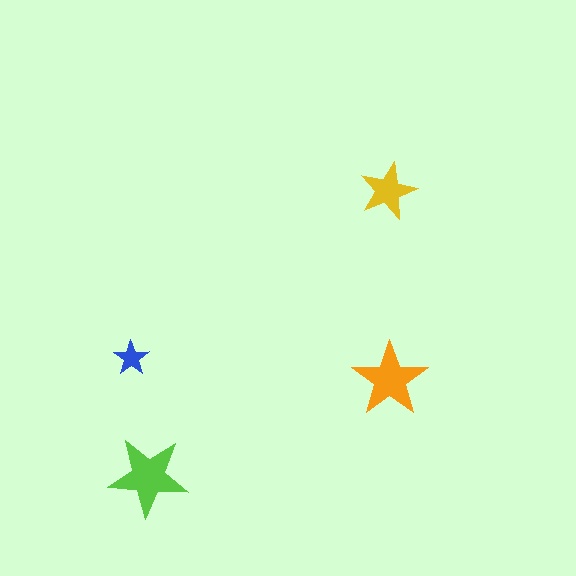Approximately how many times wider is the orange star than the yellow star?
About 1.5 times wider.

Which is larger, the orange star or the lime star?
The lime one.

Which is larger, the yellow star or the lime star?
The lime one.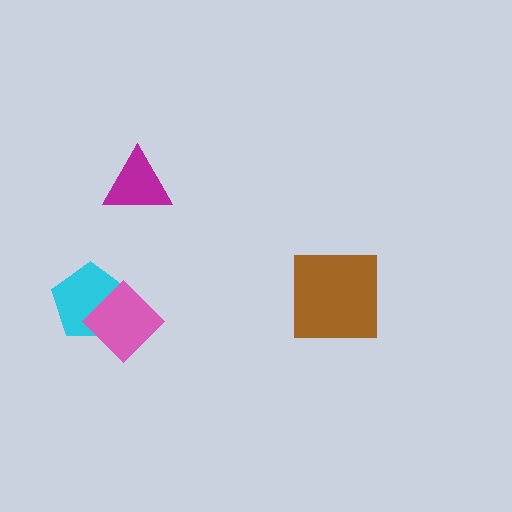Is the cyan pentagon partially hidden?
Yes, it is partially covered by another shape.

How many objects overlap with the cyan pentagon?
1 object overlaps with the cyan pentagon.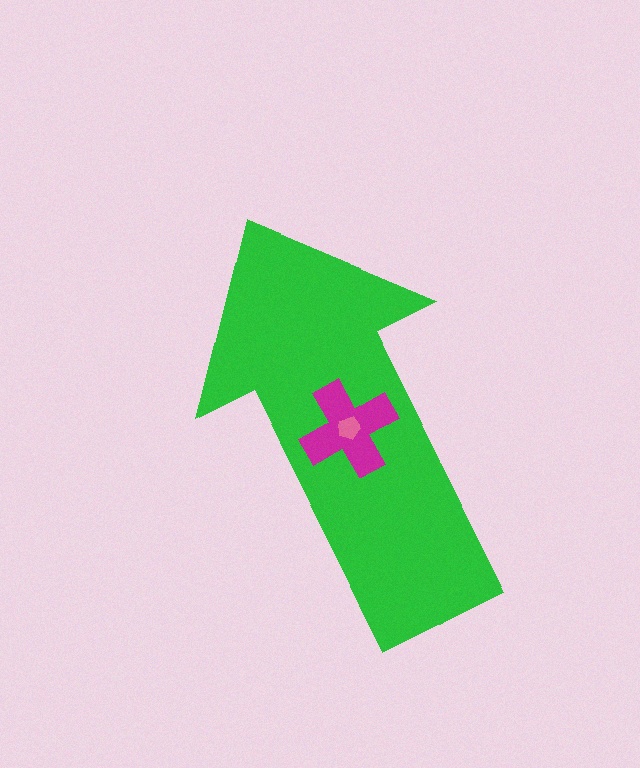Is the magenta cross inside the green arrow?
Yes.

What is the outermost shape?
The green arrow.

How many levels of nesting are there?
3.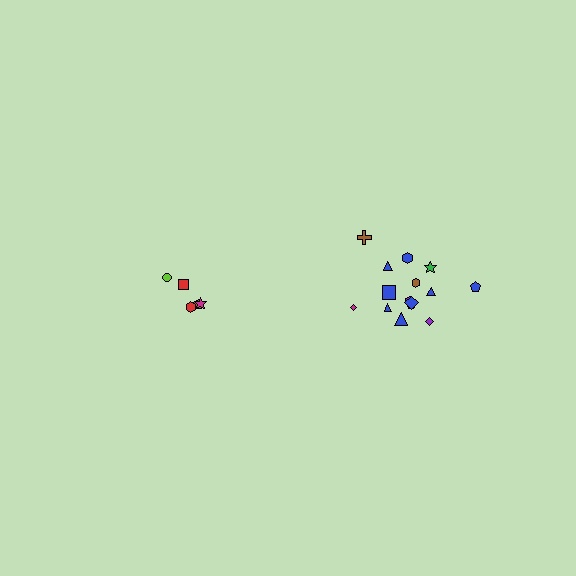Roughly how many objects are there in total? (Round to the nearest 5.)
Roughly 20 objects in total.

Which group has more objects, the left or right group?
The right group.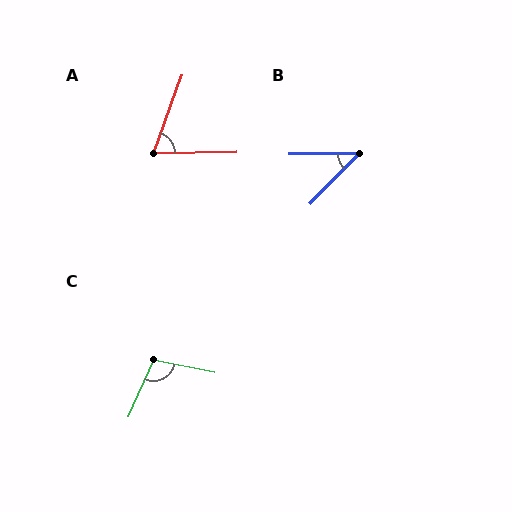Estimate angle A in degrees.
Approximately 69 degrees.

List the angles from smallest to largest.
B (45°), A (69°), C (102°).